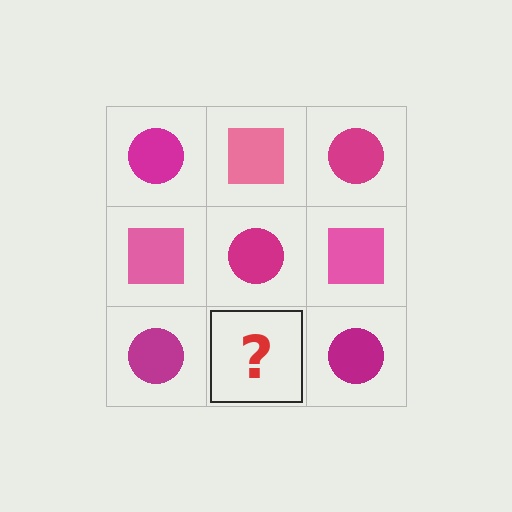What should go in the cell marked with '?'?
The missing cell should contain a pink square.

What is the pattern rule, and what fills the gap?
The rule is that it alternates magenta circle and pink square in a checkerboard pattern. The gap should be filled with a pink square.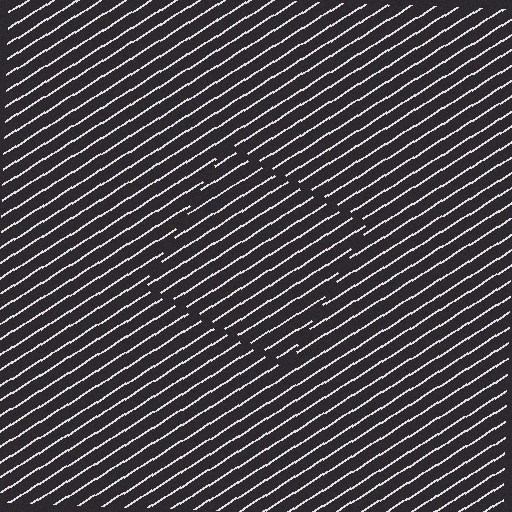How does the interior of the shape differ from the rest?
The interior of the shape contains the same grating, shifted by half a period — the contour is defined by the phase discontinuity where line-ends from the inner and outer gratings abut.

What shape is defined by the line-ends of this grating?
An illusory square. The interior of the shape contains the same grating, shifted by half a period — the contour is defined by the phase discontinuity where line-ends from the inner and outer gratings abut.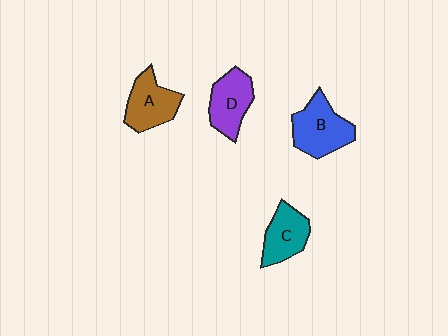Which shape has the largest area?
Shape B (blue).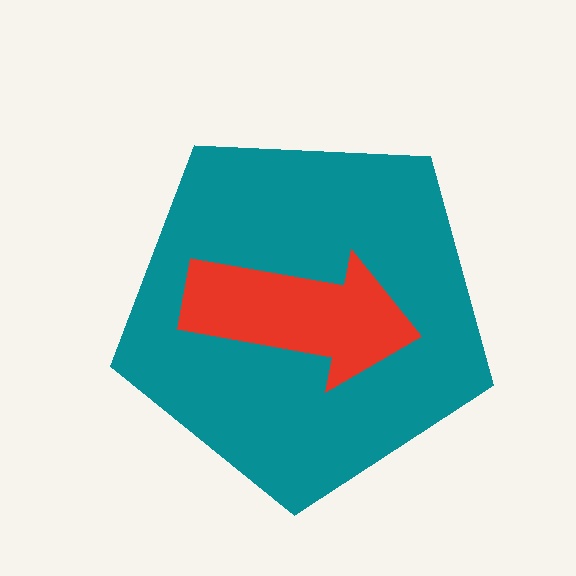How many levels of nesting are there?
2.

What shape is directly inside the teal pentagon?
The red arrow.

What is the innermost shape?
The red arrow.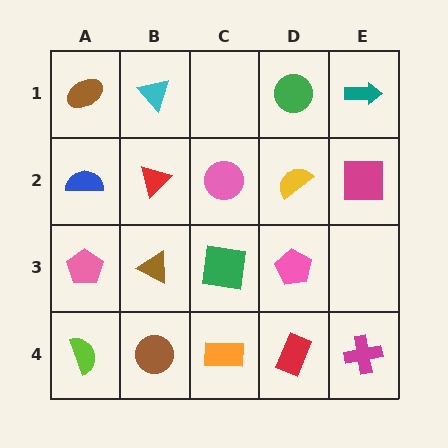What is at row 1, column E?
A teal arrow.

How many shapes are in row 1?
4 shapes.